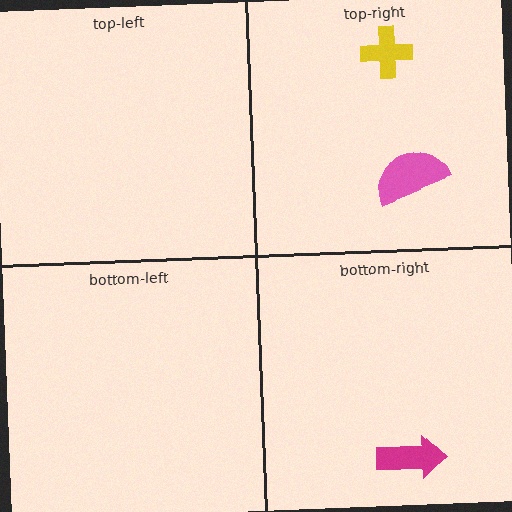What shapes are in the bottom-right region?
The magenta arrow.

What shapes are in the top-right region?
The pink semicircle, the yellow cross.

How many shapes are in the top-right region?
2.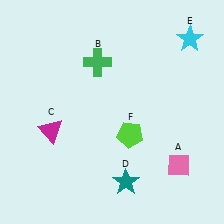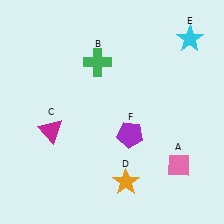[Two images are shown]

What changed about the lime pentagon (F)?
In Image 1, F is lime. In Image 2, it changed to purple.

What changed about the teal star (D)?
In Image 1, D is teal. In Image 2, it changed to orange.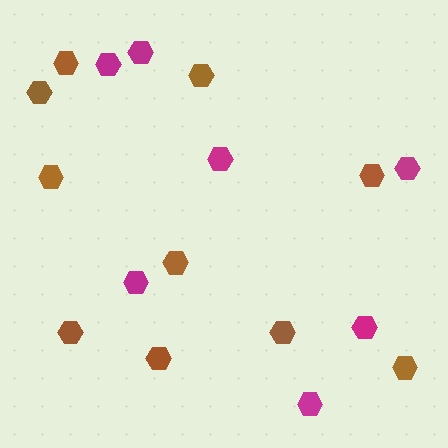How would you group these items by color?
There are 2 groups: one group of brown hexagons (10) and one group of magenta hexagons (7).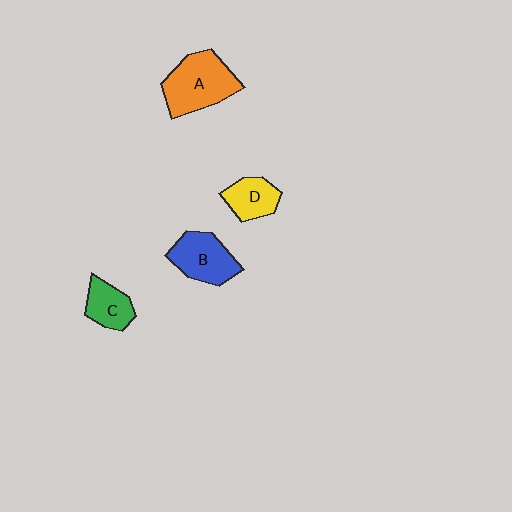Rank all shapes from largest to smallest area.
From largest to smallest: A (orange), B (blue), D (yellow), C (green).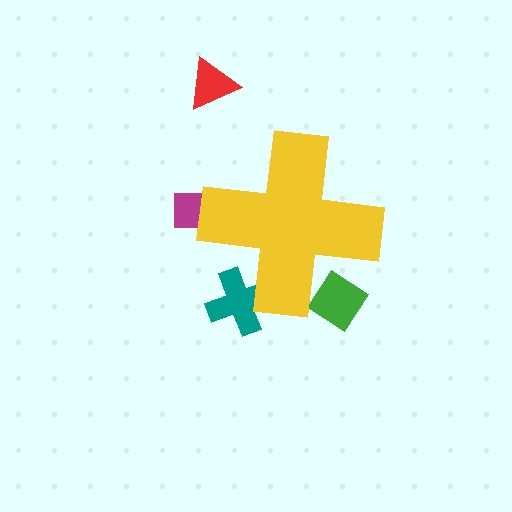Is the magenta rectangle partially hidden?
Yes, the magenta rectangle is partially hidden behind the yellow cross.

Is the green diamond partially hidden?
Yes, the green diamond is partially hidden behind the yellow cross.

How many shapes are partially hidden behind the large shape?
3 shapes are partially hidden.